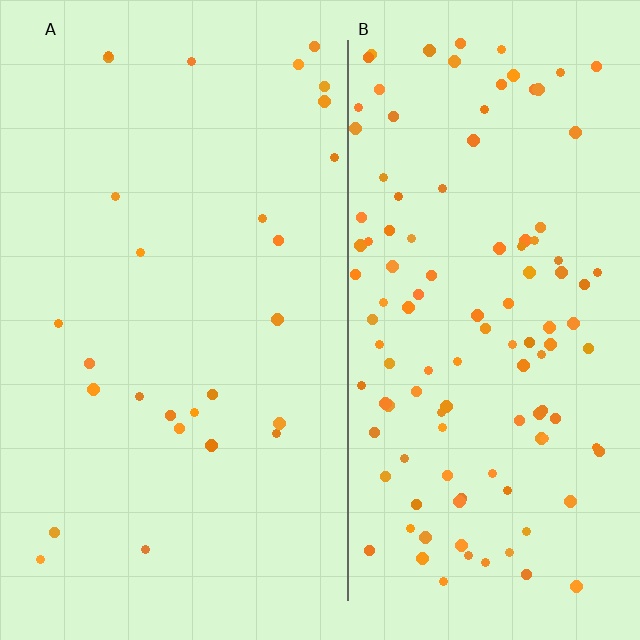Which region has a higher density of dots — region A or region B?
B (the right).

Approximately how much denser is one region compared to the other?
Approximately 4.4× — region B over region A.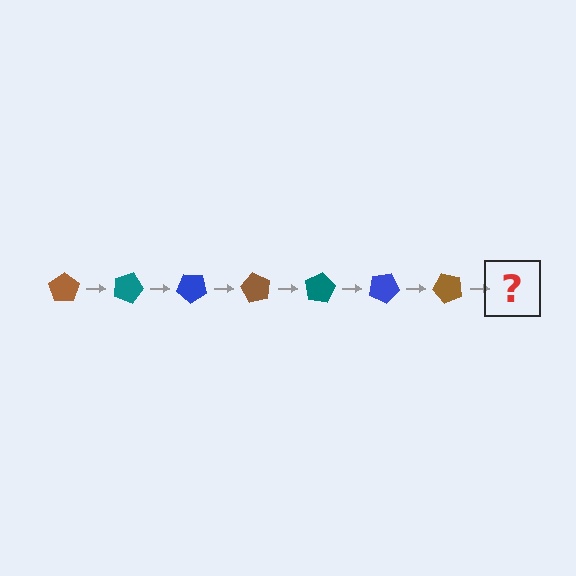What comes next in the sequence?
The next element should be a teal pentagon, rotated 140 degrees from the start.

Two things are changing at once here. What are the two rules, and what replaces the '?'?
The two rules are that it rotates 20 degrees each step and the color cycles through brown, teal, and blue. The '?' should be a teal pentagon, rotated 140 degrees from the start.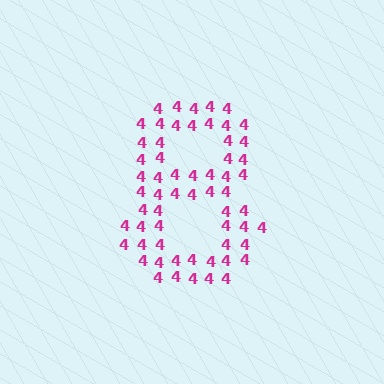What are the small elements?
The small elements are digit 4's.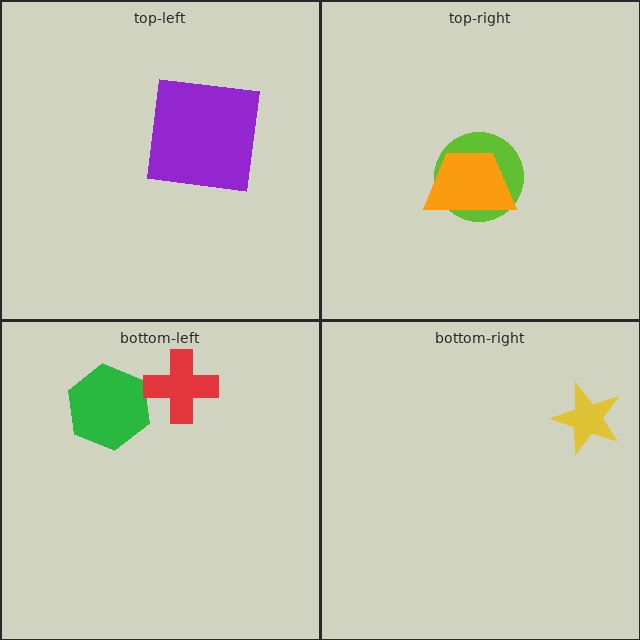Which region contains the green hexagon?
The bottom-left region.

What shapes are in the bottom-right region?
The yellow star.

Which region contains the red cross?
The bottom-left region.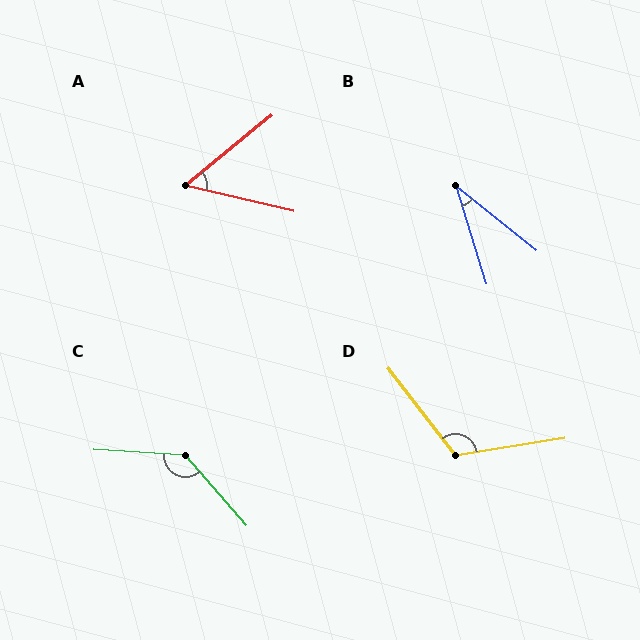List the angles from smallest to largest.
B (34°), A (52°), D (119°), C (134°).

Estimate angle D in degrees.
Approximately 119 degrees.